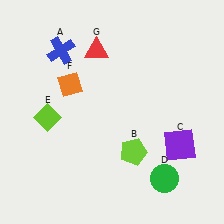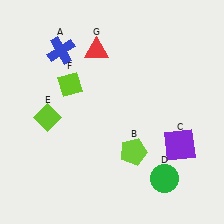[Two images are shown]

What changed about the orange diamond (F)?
In Image 1, F is orange. In Image 2, it changed to lime.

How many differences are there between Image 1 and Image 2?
There is 1 difference between the two images.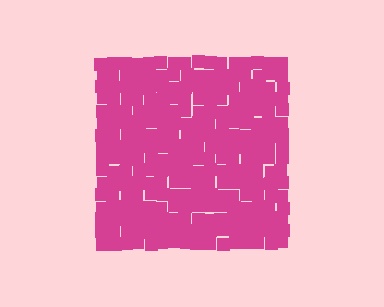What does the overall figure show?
The overall figure shows a square.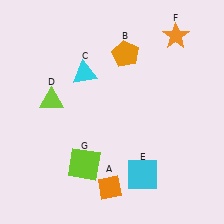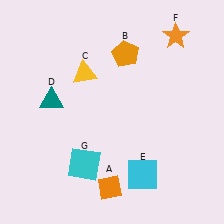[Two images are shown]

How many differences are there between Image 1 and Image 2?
There are 3 differences between the two images.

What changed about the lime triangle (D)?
In Image 1, D is lime. In Image 2, it changed to teal.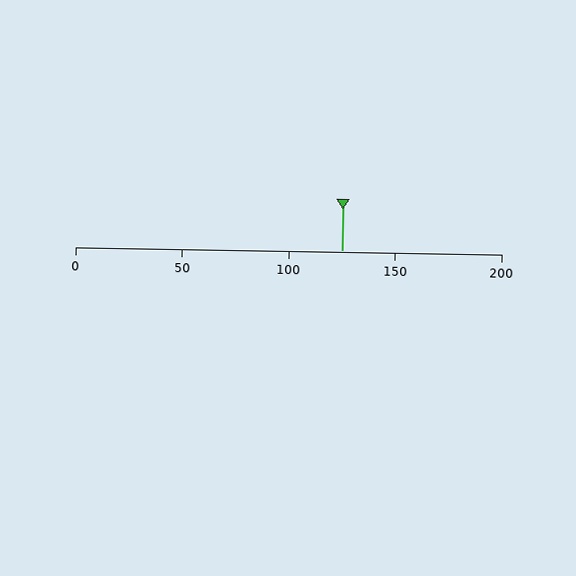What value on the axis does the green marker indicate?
The marker indicates approximately 125.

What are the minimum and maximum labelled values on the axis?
The axis runs from 0 to 200.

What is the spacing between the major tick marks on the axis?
The major ticks are spaced 50 apart.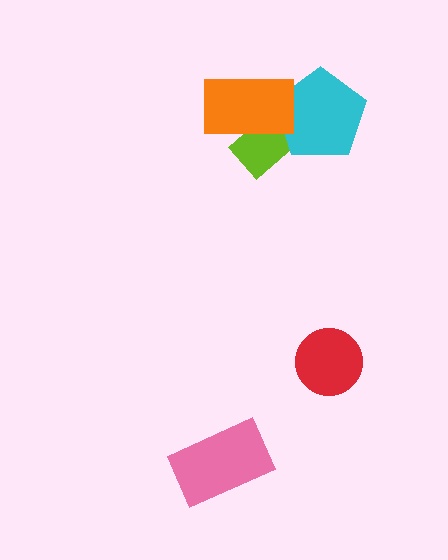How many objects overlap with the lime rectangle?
2 objects overlap with the lime rectangle.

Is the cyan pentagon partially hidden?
Yes, it is partially covered by another shape.